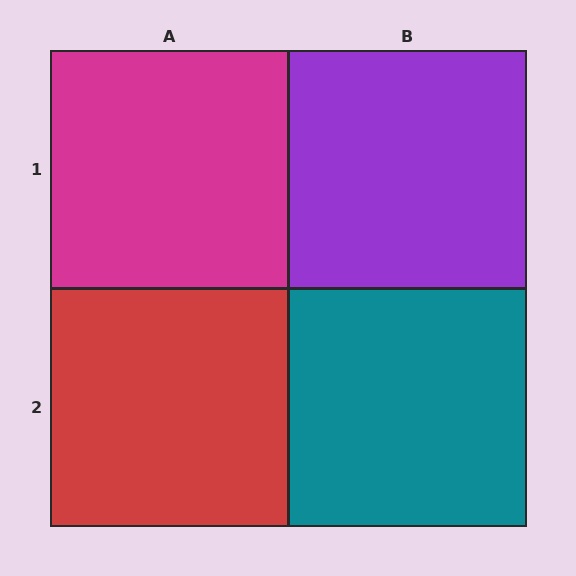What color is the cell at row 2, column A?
Red.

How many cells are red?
1 cell is red.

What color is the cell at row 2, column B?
Teal.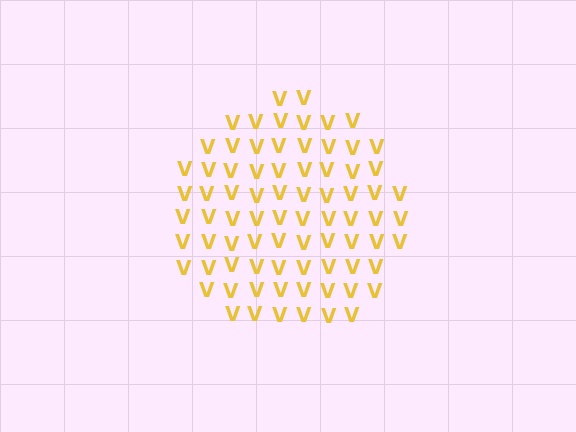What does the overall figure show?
The overall figure shows a circle.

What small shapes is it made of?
It is made of small letter V's.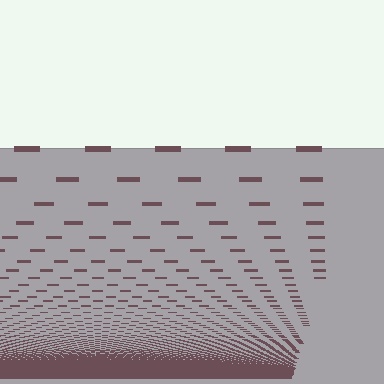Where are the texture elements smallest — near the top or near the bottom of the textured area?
Near the bottom.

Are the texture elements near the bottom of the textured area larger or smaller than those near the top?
Smaller. The gradient is inverted — elements near the bottom are smaller and denser.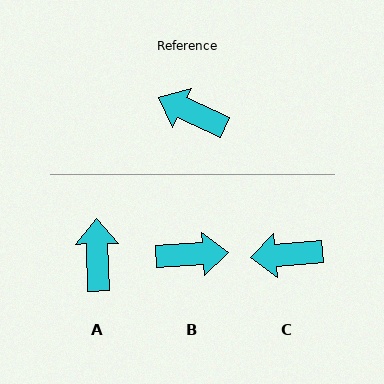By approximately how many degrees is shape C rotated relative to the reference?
Approximately 30 degrees counter-clockwise.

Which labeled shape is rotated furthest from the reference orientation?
B, about 152 degrees away.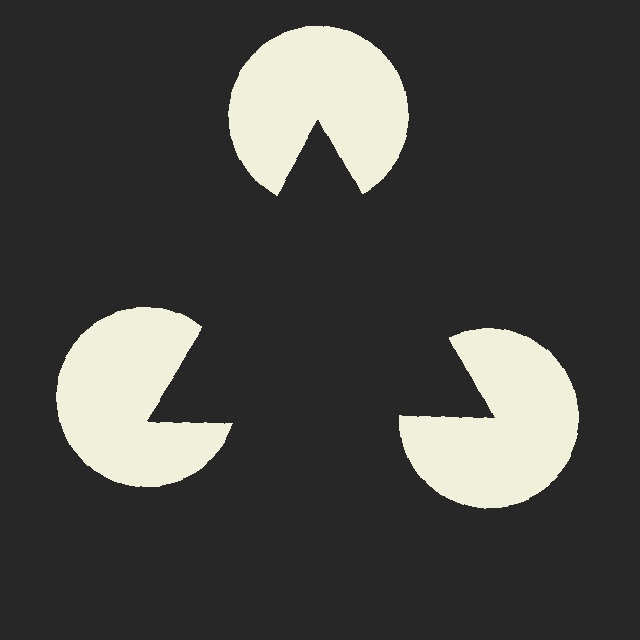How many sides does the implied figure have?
3 sides.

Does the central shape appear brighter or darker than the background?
It typically appears slightly darker than the background, even though no actual brightness change is drawn.